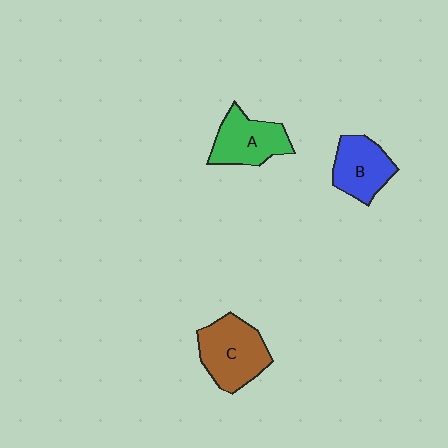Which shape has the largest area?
Shape C (brown).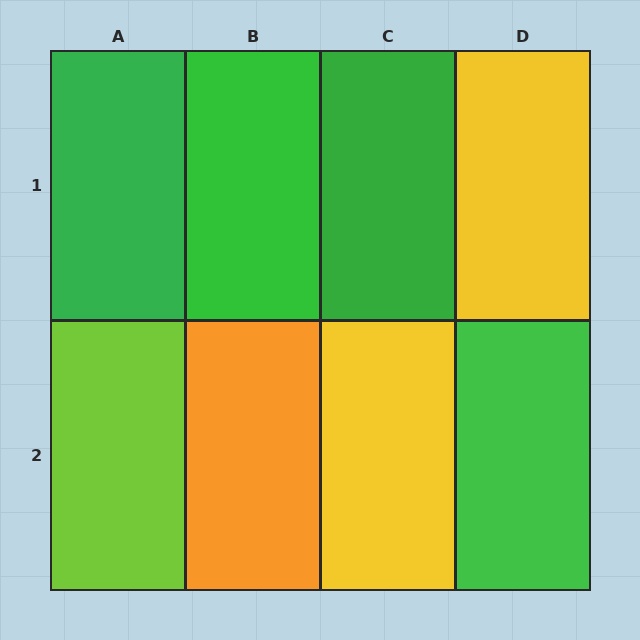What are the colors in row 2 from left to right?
Lime, orange, yellow, green.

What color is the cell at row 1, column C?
Green.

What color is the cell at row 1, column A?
Green.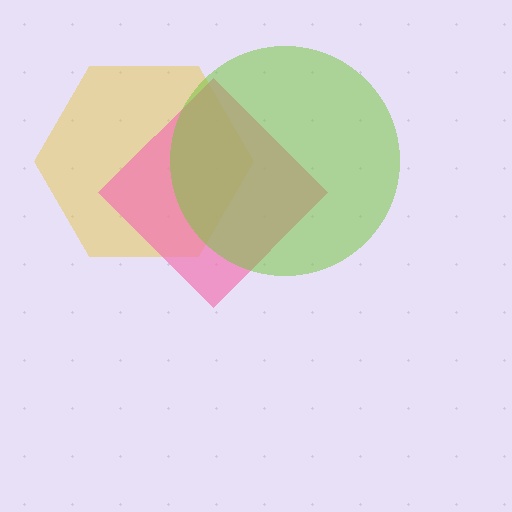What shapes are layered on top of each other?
The layered shapes are: a yellow hexagon, a pink diamond, a lime circle.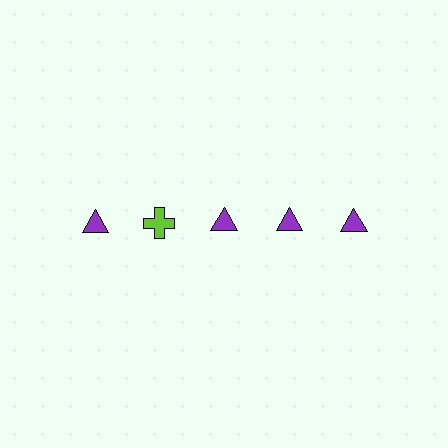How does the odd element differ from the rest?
It differs in both color (lime instead of purple) and shape (cross instead of triangle).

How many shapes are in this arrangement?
There are 5 shapes arranged in a grid pattern.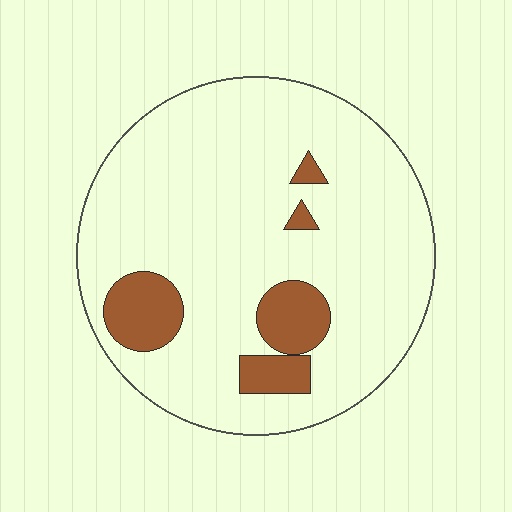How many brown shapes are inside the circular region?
5.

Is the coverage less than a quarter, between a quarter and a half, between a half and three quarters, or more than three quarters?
Less than a quarter.